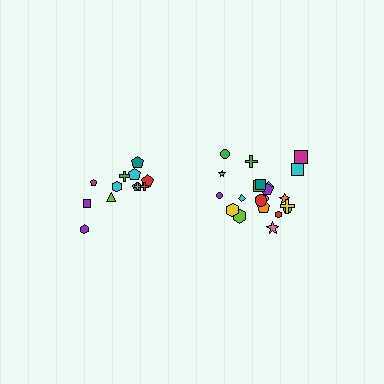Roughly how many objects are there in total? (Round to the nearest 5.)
Roughly 35 objects in total.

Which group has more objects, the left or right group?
The right group.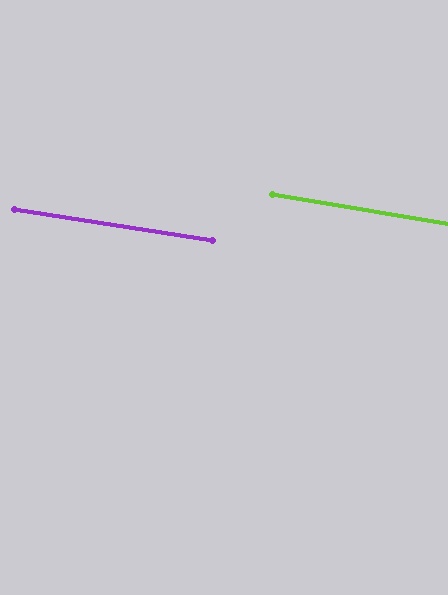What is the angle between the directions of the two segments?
Approximately 1 degree.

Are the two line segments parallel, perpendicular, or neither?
Parallel — their directions differ by only 0.6°.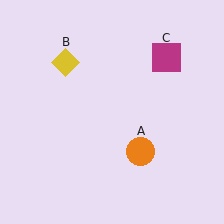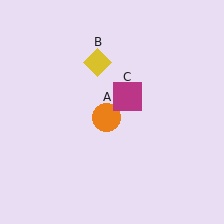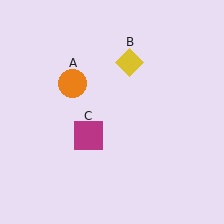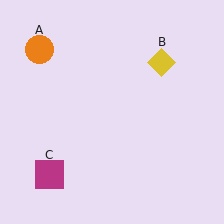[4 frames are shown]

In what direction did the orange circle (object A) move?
The orange circle (object A) moved up and to the left.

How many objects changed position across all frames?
3 objects changed position: orange circle (object A), yellow diamond (object B), magenta square (object C).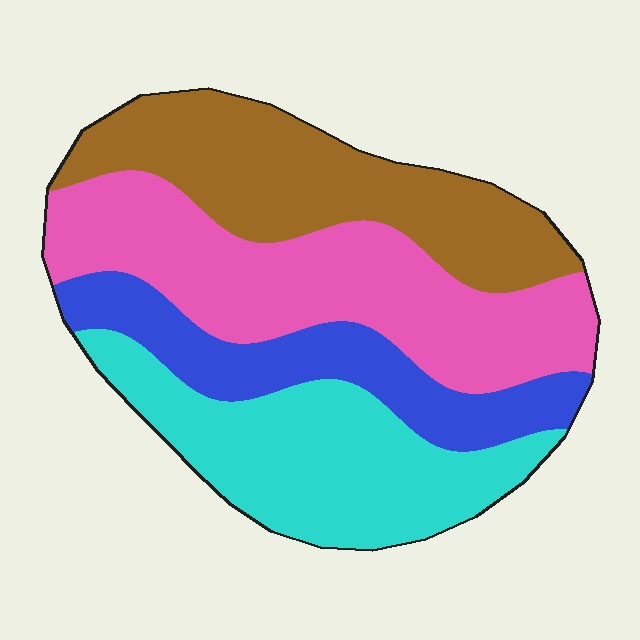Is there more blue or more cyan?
Cyan.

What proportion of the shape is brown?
Brown covers roughly 25% of the shape.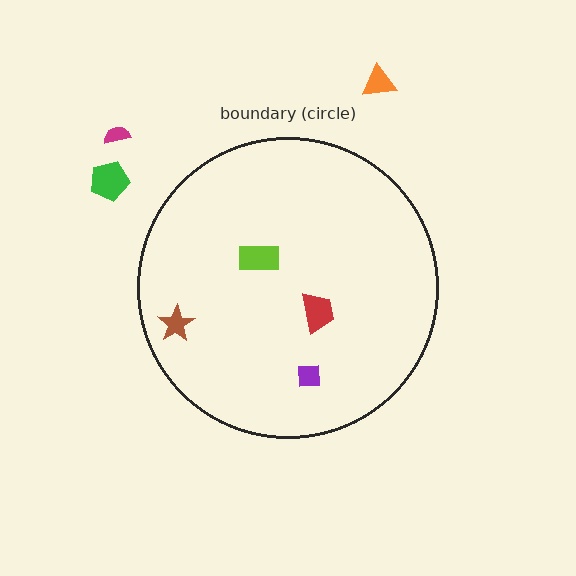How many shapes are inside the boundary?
4 inside, 3 outside.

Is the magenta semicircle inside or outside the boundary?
Outside.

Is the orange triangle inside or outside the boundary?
Outside.